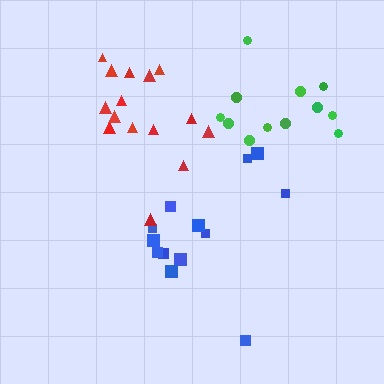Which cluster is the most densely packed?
Red.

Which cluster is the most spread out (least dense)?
Blue.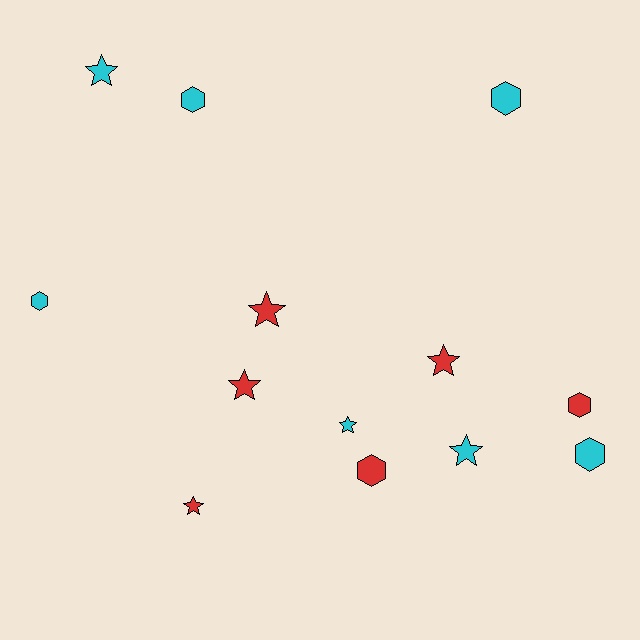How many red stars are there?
There are 4 red stars.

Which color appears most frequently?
Cyan, with 7 objects.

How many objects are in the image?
There are 13 objects.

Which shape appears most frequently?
Star, with 7 objects.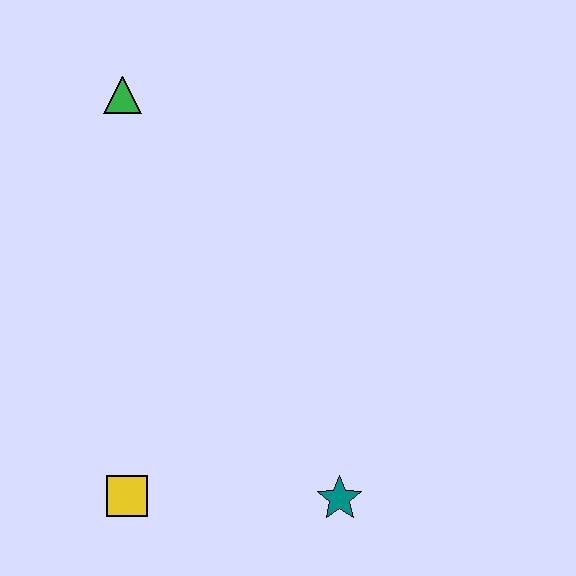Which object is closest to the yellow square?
The teal star is closest to the yellow square.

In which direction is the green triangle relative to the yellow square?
The green triangle is above the yellow square.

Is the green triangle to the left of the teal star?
Yes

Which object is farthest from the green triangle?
The teal star is farthest from the green triangle.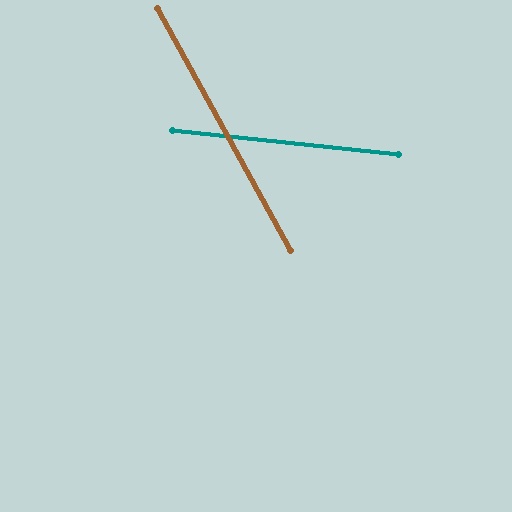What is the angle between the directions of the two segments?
Approximately 55 degrees.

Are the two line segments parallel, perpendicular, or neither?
Neither parallel nor perpendicular — they differ by about 55°.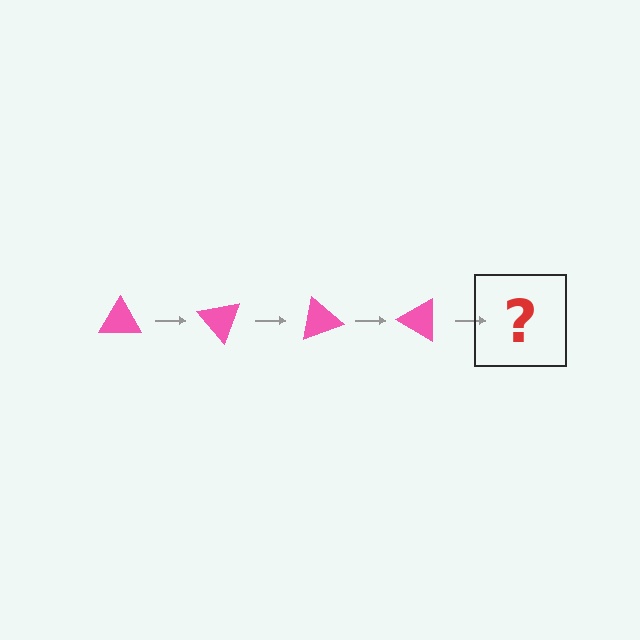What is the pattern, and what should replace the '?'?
The pattern is that the triangle rotates 50 degrees each step. The '?' should be a pink triangle rotated 200 degrees.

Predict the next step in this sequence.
The next step is a pink triangle rotated 200 degrees.